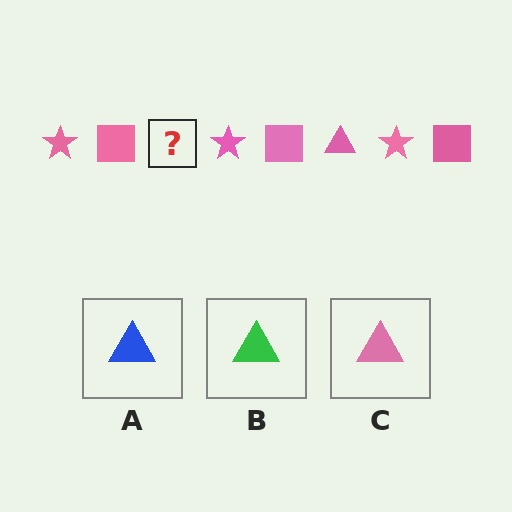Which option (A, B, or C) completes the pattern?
C.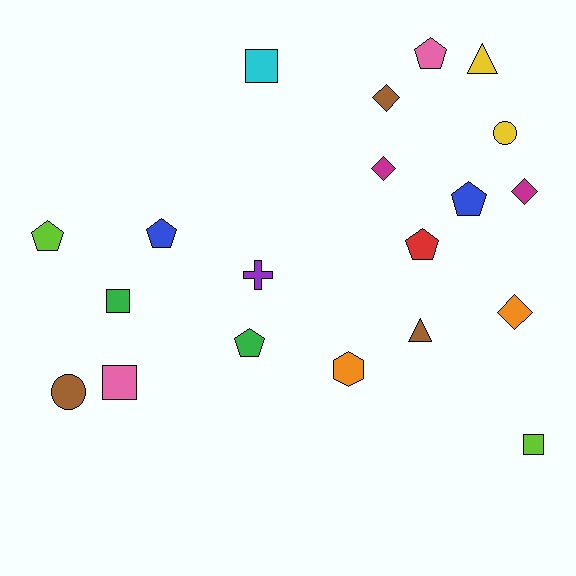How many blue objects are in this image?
There are 2 blue objects.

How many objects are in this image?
There are 20 objects.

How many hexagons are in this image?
There is 1 hexagon.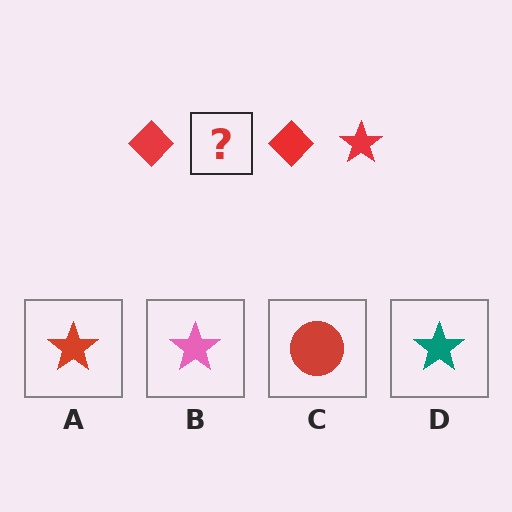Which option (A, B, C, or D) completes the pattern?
A.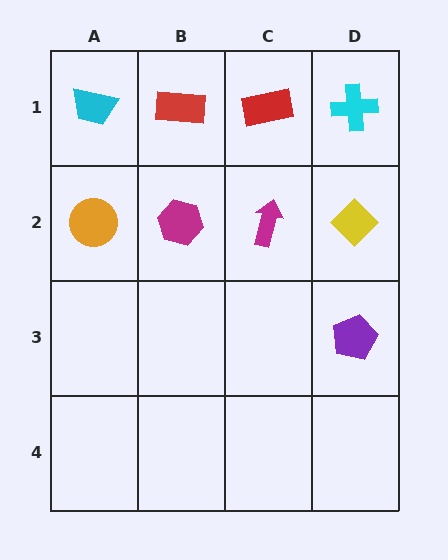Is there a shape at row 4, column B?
No, that cell is empty.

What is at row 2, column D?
A yellow diamond.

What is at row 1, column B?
A red rectangle.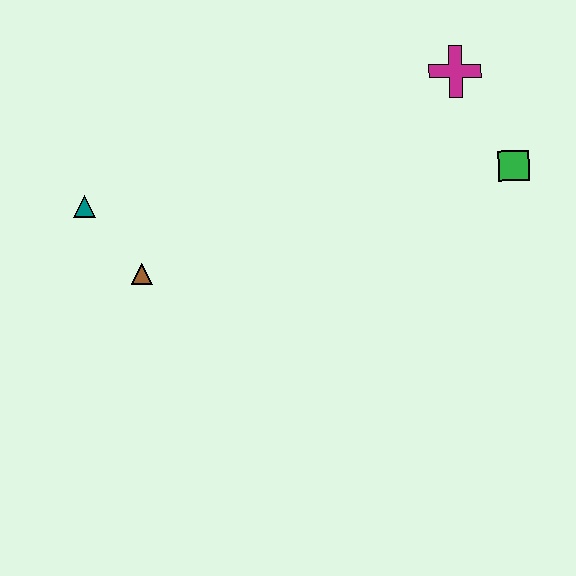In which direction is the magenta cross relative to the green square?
The magenta cross is above the green square.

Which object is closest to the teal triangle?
The brown triangle is closest to the teal triangle.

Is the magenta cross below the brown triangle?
No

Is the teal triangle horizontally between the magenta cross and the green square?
No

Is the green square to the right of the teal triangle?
Yes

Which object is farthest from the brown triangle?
The green square is farthest from the brown triangle.